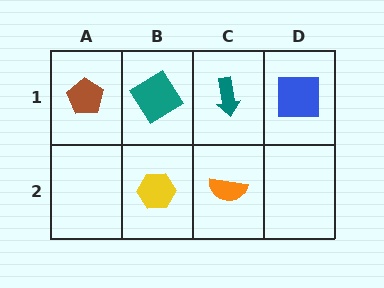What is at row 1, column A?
A brown pentagon.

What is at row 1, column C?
A teal arrow.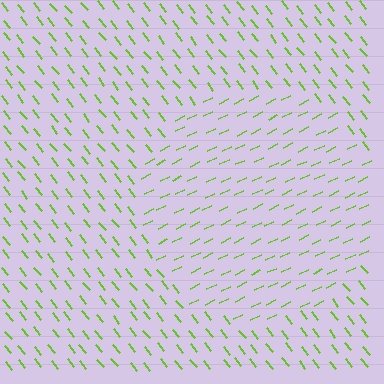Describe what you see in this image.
The image is filled with small lime line segments. A circle region in the image has lines oriented differently from the surrounding lines, creating a visible texture boundary.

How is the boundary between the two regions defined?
The boundary is defined purely by a change in line orientation (approximately 77 degrees difference). All lines are the same color and thickness.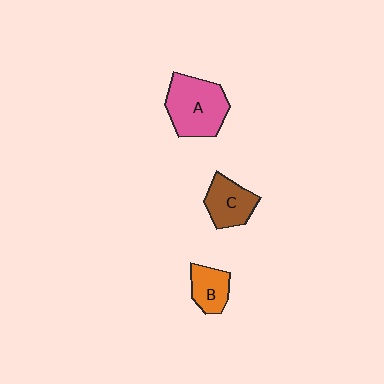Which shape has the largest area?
Shape A (pink).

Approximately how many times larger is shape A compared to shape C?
Approximately 1.6 times.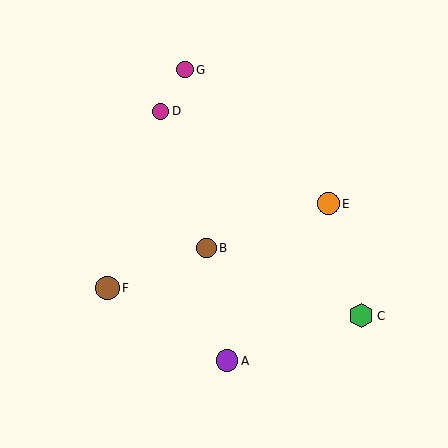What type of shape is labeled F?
Shape F is a brown circle.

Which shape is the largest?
The green hexagon (labeled C) is the largest.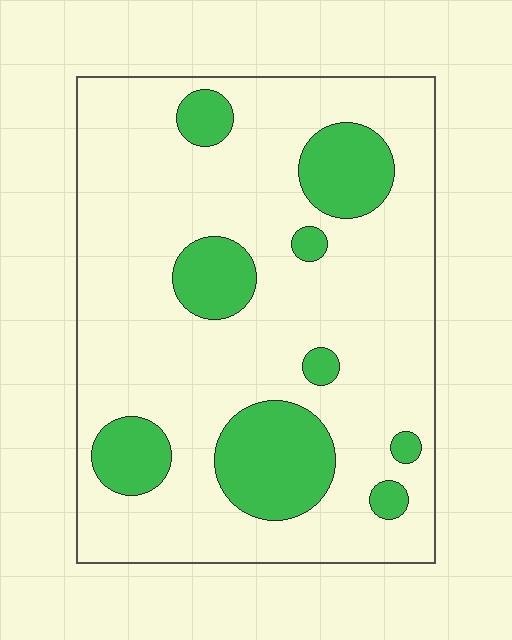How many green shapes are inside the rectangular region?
9.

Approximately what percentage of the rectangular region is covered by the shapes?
Approximately 20%.